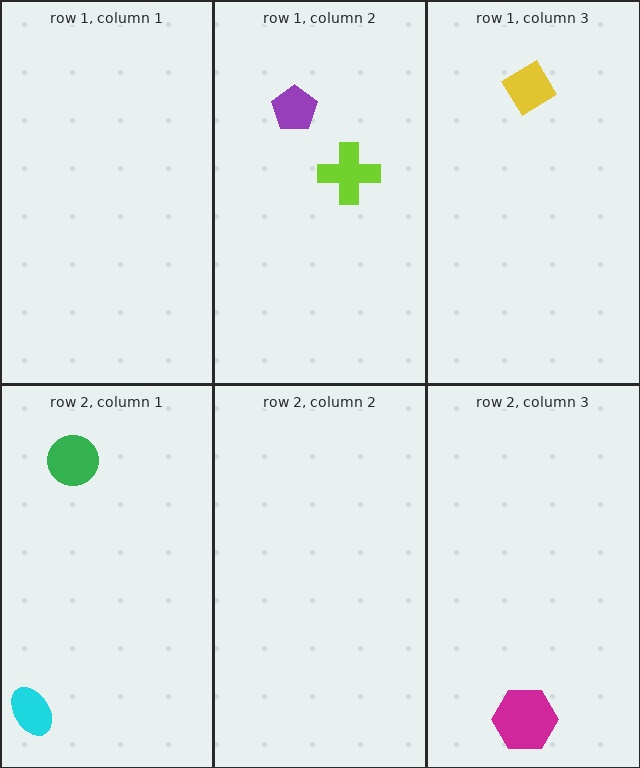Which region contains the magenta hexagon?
The row 2, column 3 region.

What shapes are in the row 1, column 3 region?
The yellow diamond.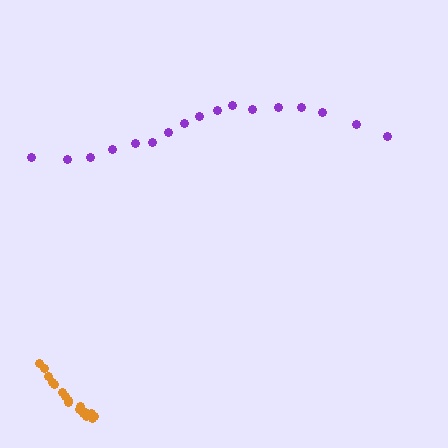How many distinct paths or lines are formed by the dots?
There are 2 distinct paths.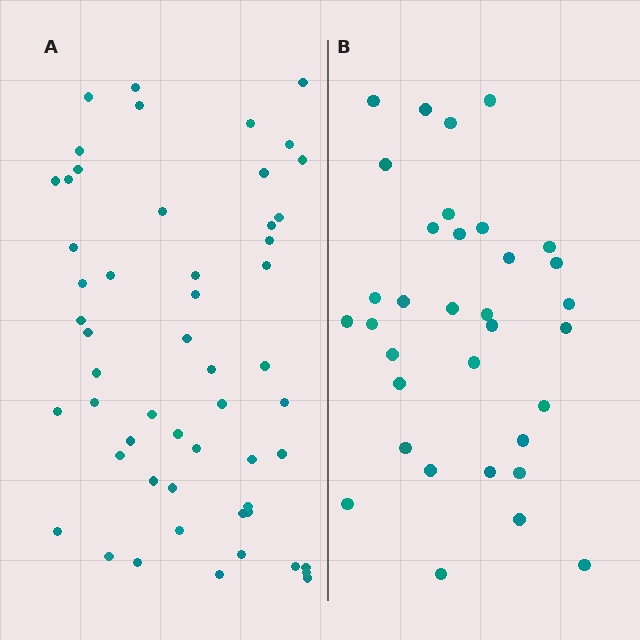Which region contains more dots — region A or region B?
Region A (the left region) has more dots.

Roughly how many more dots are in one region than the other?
Region A has approximately 20 more dots than region B.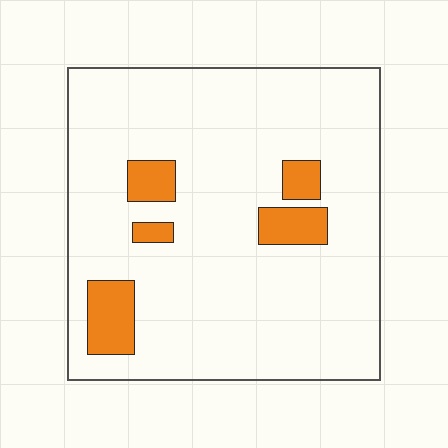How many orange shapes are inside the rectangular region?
5.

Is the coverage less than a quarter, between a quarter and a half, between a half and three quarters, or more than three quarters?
Less than a quarter.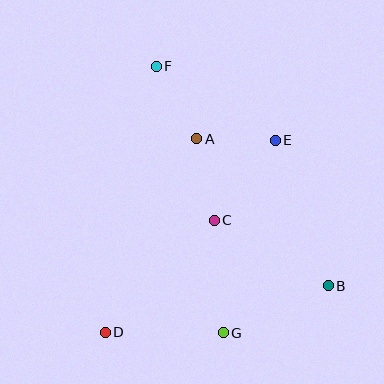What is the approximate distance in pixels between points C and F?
The distance between C and F is approximately 165 pixels.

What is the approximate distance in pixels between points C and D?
The distance between C and D is approximately 156 pixels.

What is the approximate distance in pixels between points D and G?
The distance between D and G is approximately 118 pixels.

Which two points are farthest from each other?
Points B and F are farthest from each other.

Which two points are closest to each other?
Points A and E are closest to each other.